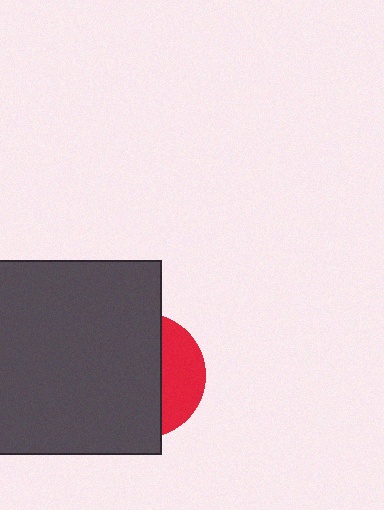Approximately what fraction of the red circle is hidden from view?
Roughly 68% of the red circle is hidden behind the dark gray square.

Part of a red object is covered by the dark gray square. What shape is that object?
It is a circle.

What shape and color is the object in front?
The object in front is a dark gray square.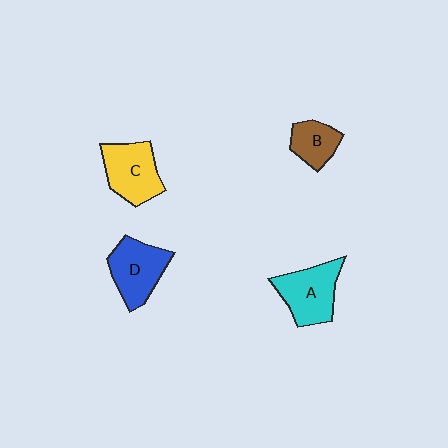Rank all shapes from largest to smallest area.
From largest to smallest: A (cyan), D (blue), C (yellow), B (brown).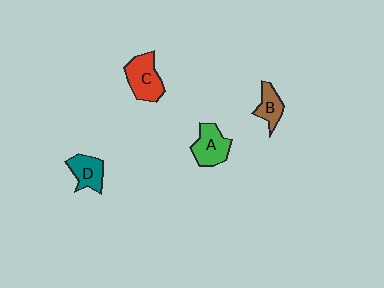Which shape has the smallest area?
Shape B (brown).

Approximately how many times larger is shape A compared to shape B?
Approximately 1.5 times.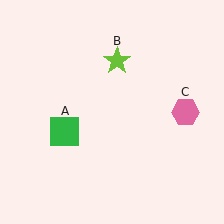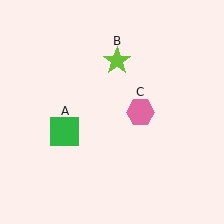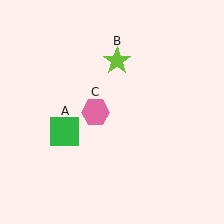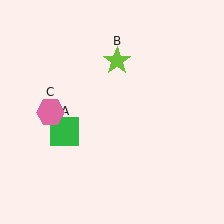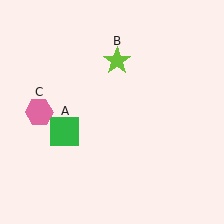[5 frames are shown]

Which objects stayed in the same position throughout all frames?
Green square (object A) and lime star (object B) remained stationary.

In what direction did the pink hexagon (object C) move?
The pink hexagon (object C) moved left.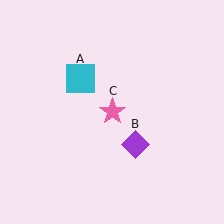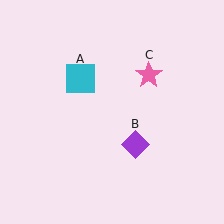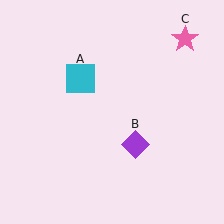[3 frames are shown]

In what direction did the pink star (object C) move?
The pink star (object C) moved up and to the right.